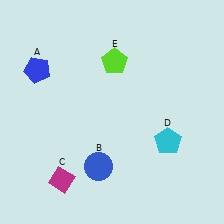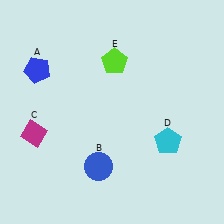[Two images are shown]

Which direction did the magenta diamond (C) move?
The magenta diamond (C) moved up.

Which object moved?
The magenta diamond (C) moved up.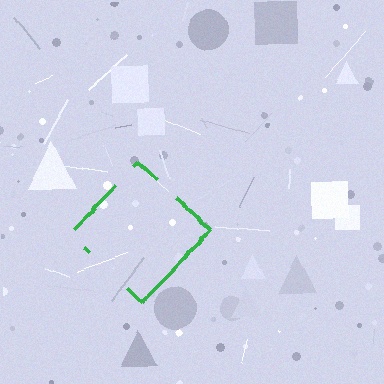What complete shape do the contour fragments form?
The contour fragments form a diamond.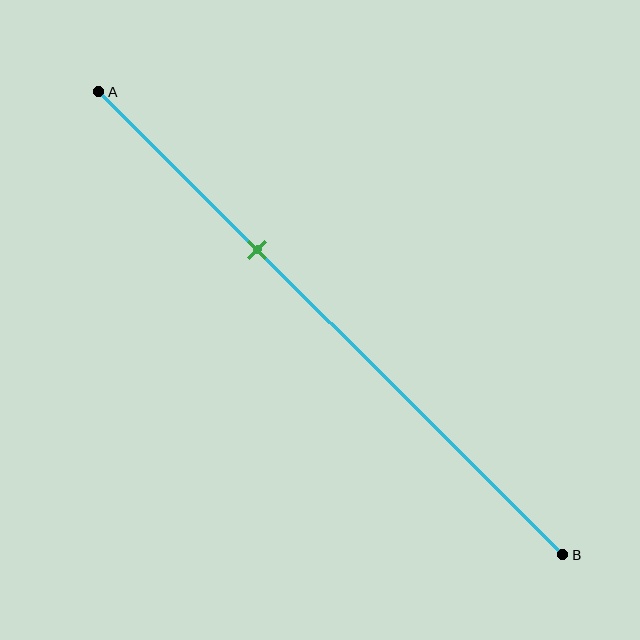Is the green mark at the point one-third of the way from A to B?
Yes, the mark is approximately at the one-third point.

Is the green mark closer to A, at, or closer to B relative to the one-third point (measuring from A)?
The green mark is approximately at the one-third point of segment AB.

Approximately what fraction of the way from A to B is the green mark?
The green mark is approximately 35% of the way from A to B.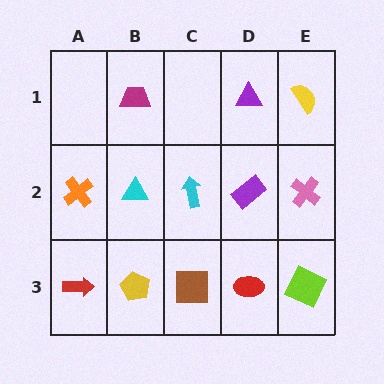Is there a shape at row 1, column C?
No, that cell is empty.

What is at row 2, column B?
A cyan triangle.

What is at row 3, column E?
A lime square.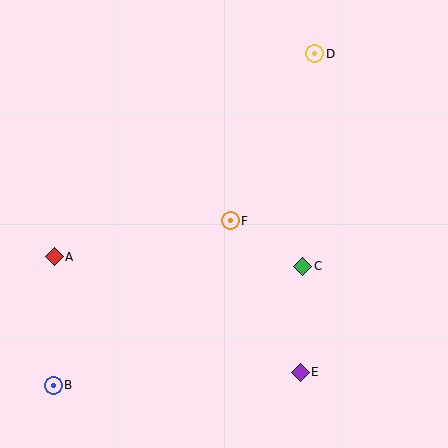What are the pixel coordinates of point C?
Point C is at (303, 266).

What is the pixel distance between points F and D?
The distance between F and D is 187 pixels.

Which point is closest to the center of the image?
Point F at (230, 221) is closest to the center.